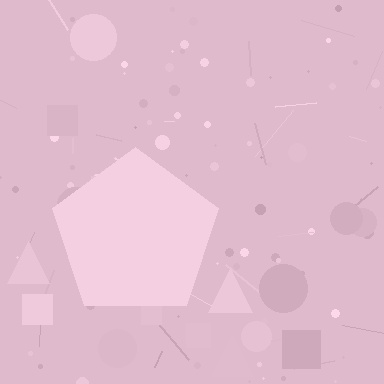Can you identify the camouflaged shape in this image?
The camouflaged shape is a pentagon.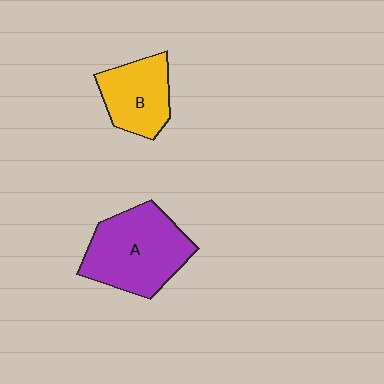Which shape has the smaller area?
Shape B (yellow).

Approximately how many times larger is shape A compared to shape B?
Approximately 1.5 times.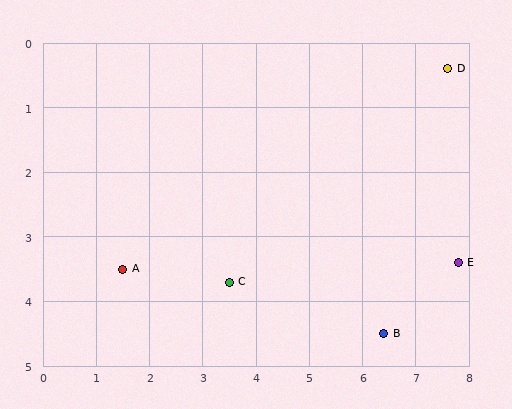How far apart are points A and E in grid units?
Points A and E are about 6.3 grid units apart.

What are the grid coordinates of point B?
Point B is at approximately (6.4, 4.5).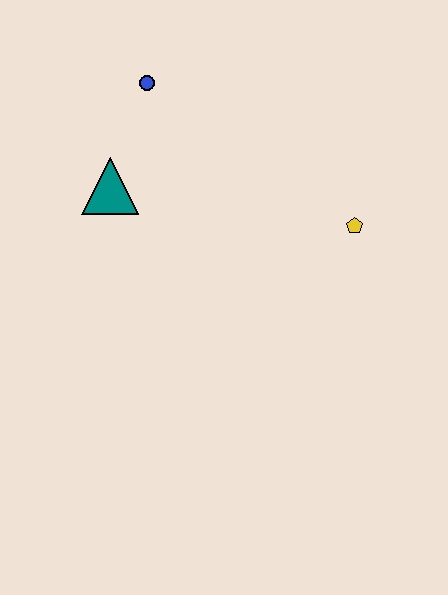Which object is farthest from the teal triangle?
The yellow pentagon is farthest from the teal triangle.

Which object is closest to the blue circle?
The teal triangle is closest to the blue circle.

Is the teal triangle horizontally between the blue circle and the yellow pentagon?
No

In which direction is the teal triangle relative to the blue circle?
The teal triangle is below the blue circle.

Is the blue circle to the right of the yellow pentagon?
No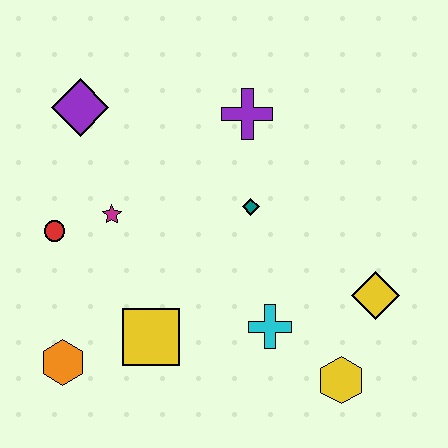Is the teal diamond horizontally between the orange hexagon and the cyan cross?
Yes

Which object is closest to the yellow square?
The orange hexagon is closest to the yellow square.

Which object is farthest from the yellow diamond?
The purple diamond is farthest from the yellow diamond.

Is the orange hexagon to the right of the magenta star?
No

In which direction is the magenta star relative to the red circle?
The magenta star is to the right of the red circle.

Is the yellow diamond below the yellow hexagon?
No